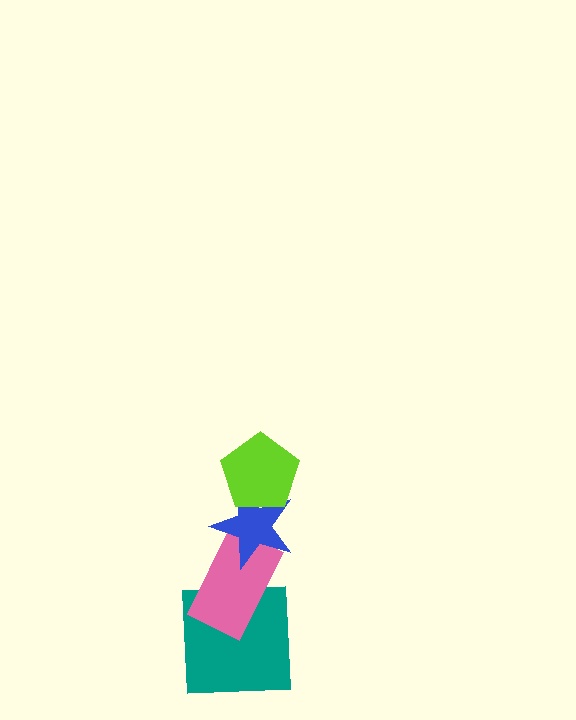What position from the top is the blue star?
The blue star is 2nd from the top.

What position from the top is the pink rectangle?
The pink rectangle is 3rd from the top.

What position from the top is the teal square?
The teal square is 4th from the top.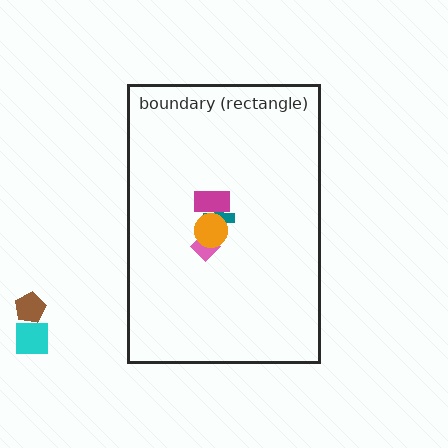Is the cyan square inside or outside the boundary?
Outside.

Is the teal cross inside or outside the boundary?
Inside.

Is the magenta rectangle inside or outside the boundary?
Inside.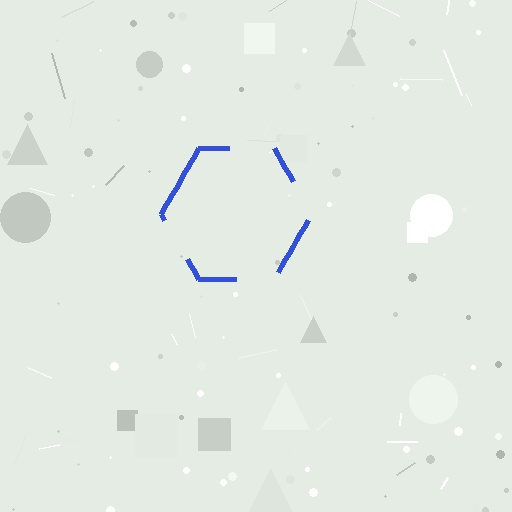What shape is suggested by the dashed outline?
The dashed outline suggests a hexagon.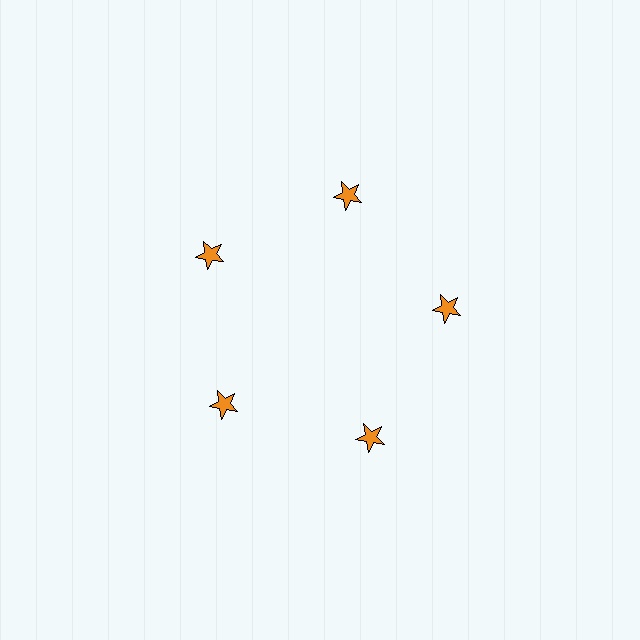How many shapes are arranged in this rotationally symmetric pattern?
There are 5 shapes, arranged in 5 groups of 1.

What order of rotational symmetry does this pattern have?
This pattern has 5-fold rotational symmetry.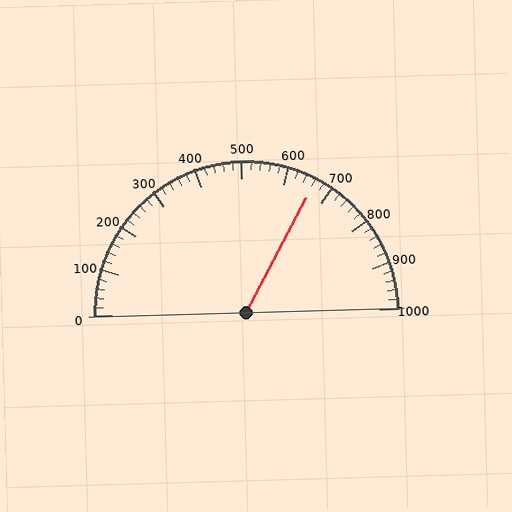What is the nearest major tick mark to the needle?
The nearest major tick mark is 700.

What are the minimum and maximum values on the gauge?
The gauge ranges from 0 to 1000.